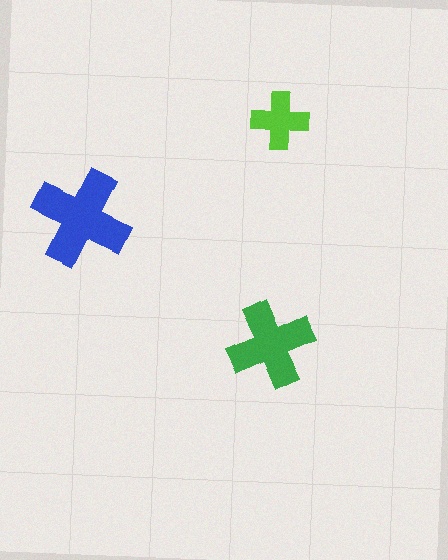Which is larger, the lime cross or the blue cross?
The blue one.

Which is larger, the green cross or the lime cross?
The green one.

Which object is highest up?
The lime cross is topmost.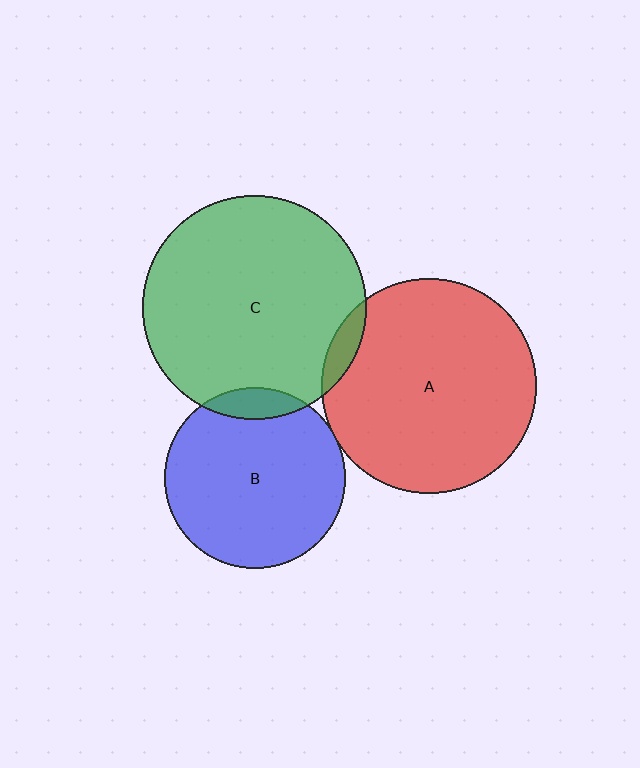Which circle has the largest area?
Circle C (green).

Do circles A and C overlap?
Yes.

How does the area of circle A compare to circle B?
Approximately 1.4 times.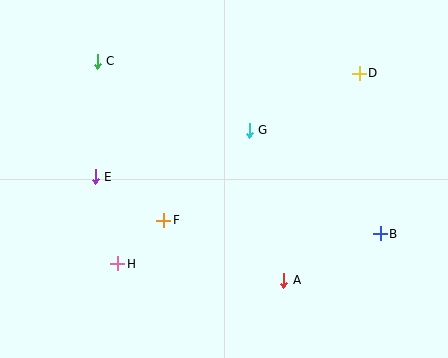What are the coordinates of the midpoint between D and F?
The midpoint between D and F is at (261, 147).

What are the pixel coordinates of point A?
Point A is at (284, 280).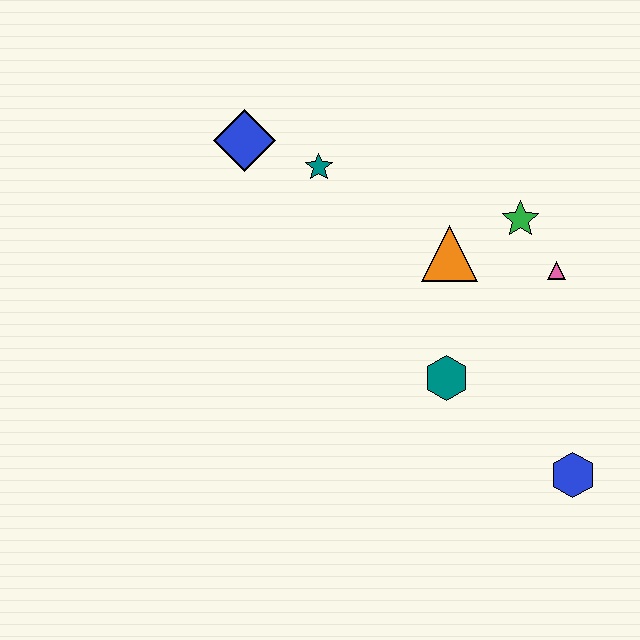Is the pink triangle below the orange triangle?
Yes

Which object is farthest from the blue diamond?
The blue hexagon is farthest from the blue diamond.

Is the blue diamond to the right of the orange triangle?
No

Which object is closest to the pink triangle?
The green star is closest to the pink triangle.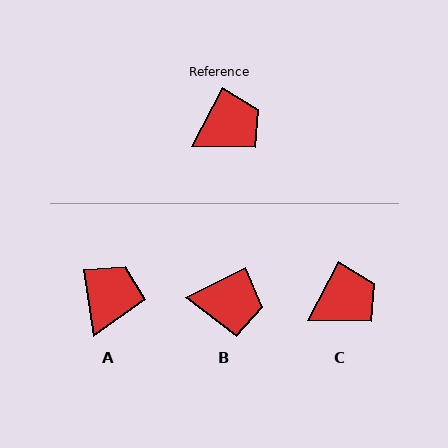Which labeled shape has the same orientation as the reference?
C.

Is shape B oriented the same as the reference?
No, it is off by about 36 degrees.